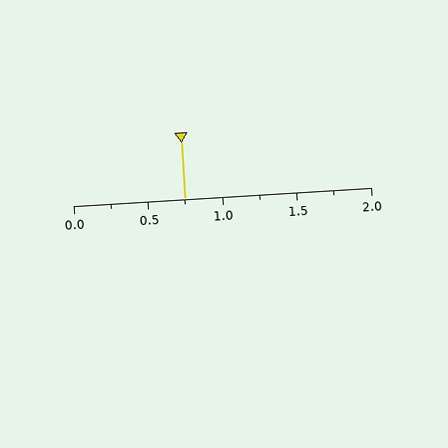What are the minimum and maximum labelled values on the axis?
The axis runs from 0.0 to 2.0.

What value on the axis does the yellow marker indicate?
The marker indicates approximately 0.75.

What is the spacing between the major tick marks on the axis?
The major ticks are spaced 0.5 apart.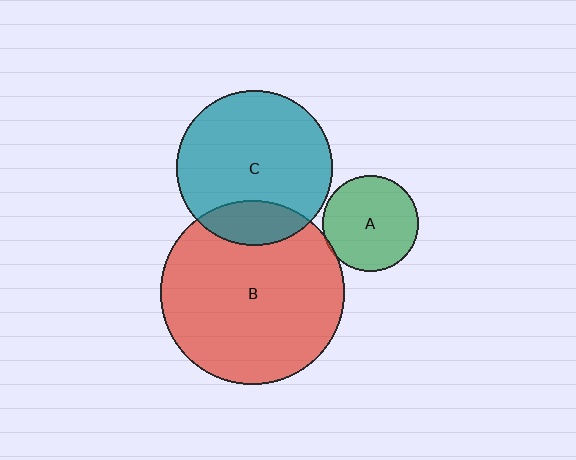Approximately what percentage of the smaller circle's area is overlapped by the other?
Approximately 20%.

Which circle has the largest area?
Circle B (red).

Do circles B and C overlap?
Yes.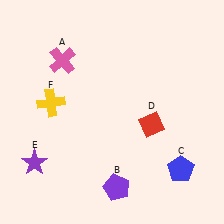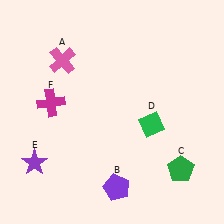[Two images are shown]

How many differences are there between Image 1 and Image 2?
There are 3 differences between the two images.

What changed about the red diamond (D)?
In Image 1, D is red. In Image 2, it changed to green.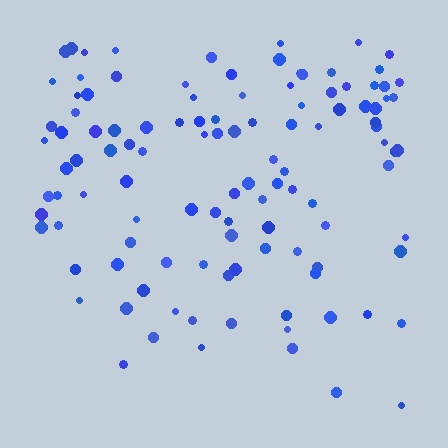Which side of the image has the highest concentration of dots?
The top.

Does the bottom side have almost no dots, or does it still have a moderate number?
Still a moderate number, just noticeably fewer than the top.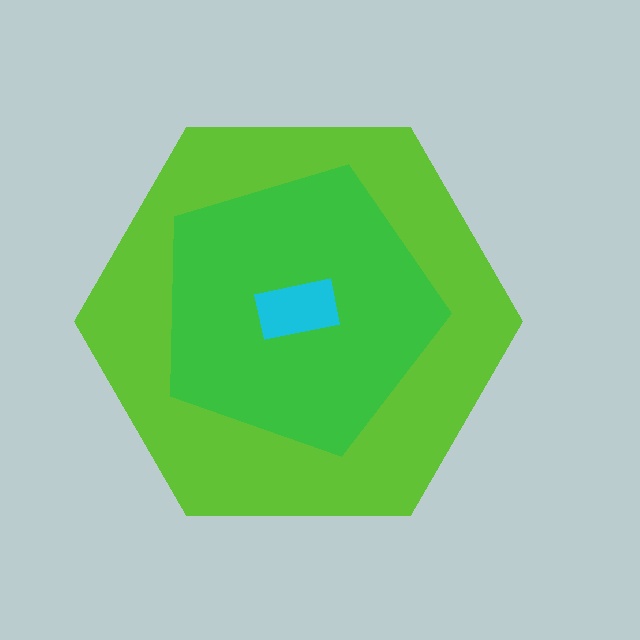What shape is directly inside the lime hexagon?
The green pentagon.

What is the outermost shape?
The lime hexagon.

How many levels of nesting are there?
3.